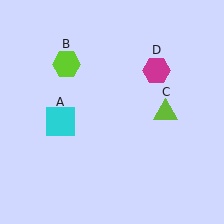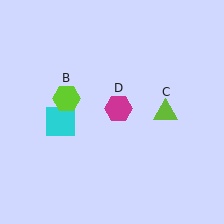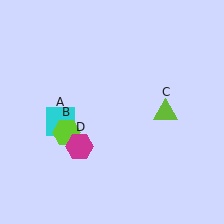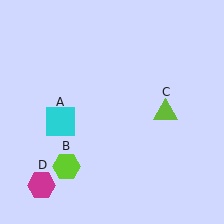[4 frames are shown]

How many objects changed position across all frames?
2 objects changed position: lime hexagon (object B), magenta hexagon (object D).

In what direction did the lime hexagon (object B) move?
The lime hexagon (object B) moved down.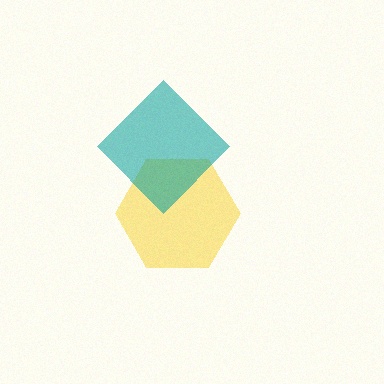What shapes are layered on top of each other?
The layered shapes are: a yellow hexagon, a teal diamond.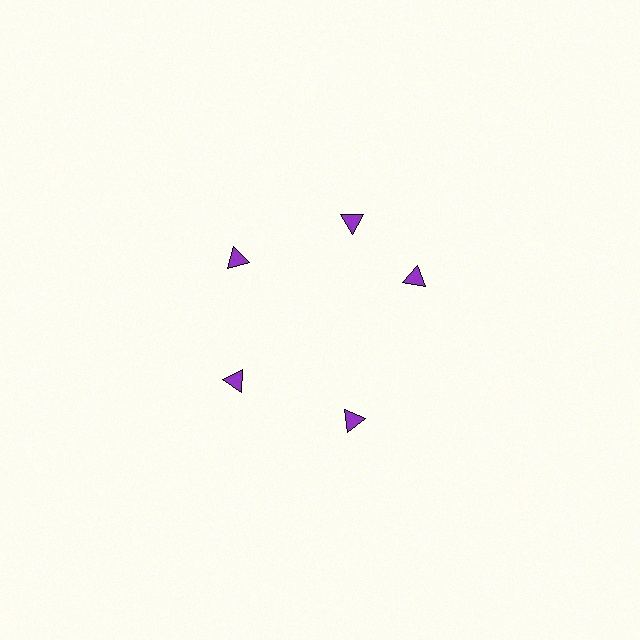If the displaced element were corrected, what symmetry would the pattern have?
It would have 5-fold rotational symmetry — the pattern would map onto itself every 72 degrees.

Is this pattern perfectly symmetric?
No. The 5 purple triangles are arranged in a ring, but one element near the 3 o'clock position is rotated out of alignment along the ring, breaking the 5-fold rotational symmetry.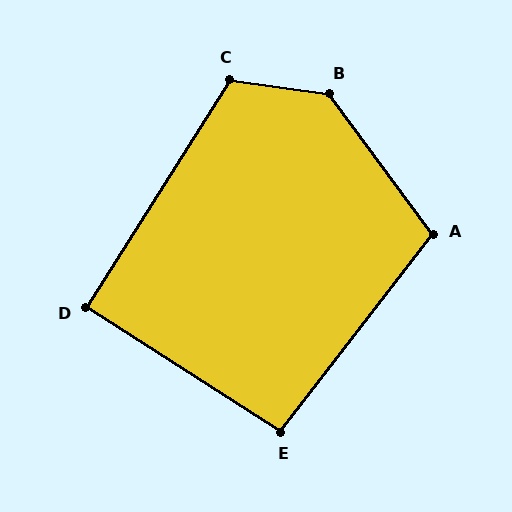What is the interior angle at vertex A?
Approximately 106 degrees (obtuse).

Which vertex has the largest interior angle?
B, at approximately 134 degrees.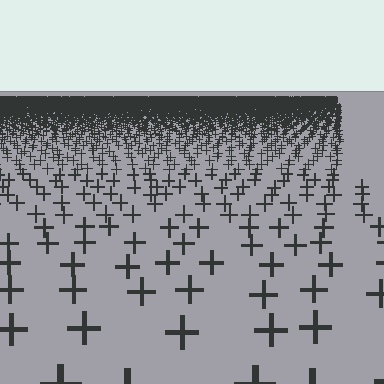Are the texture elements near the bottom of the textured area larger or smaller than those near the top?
Larger. Near the bottom, elements are closer to the viewer and appear at a bigger on-screen size.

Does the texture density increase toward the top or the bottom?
Density increases toward the top.